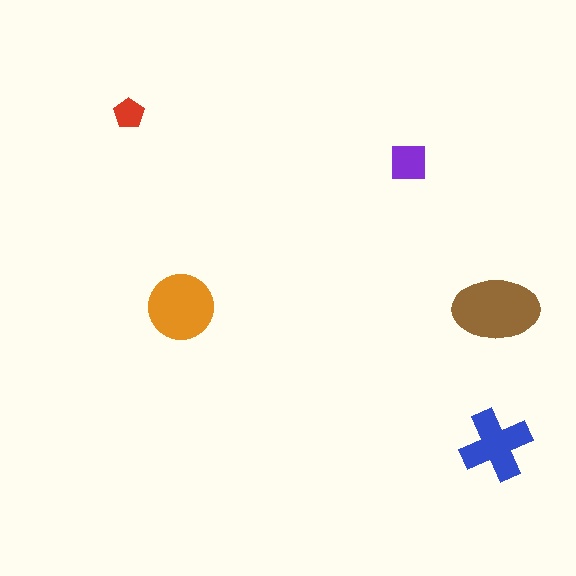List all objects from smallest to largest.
The red pentagon, the purple square, the blue cross, the orange circle, the brown ellipse.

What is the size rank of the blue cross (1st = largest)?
3rd.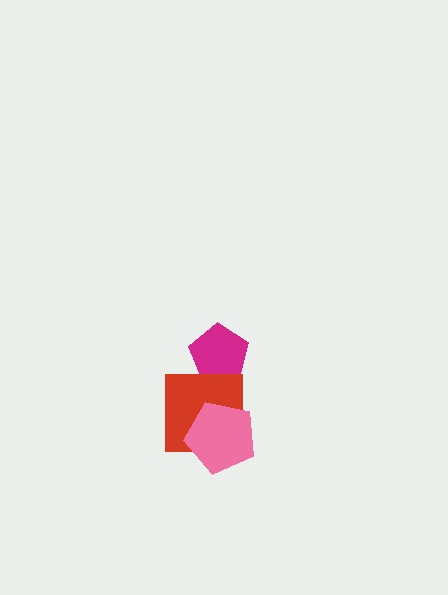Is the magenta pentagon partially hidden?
Yes, it is partially covered by another shape.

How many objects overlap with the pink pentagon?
1 object overlaps with the pink pentagon.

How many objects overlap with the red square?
2 objects overlap with the red square.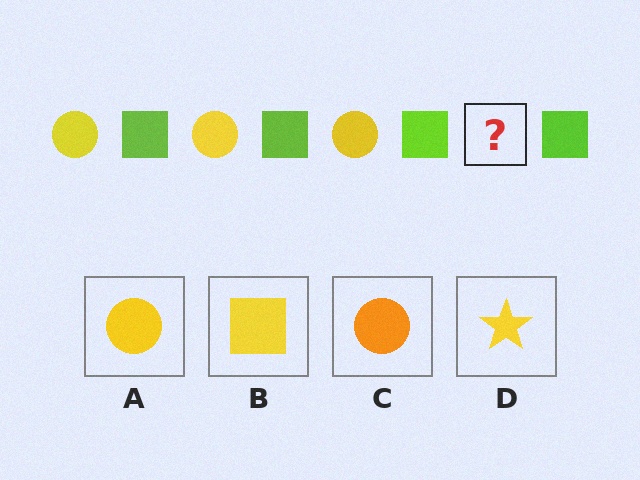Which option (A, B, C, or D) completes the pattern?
A.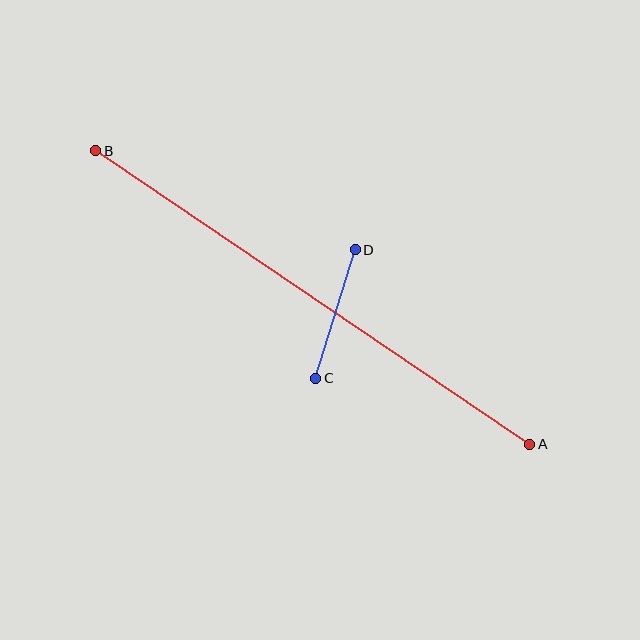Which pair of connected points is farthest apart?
Points A and B are farthest apart.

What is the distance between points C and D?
The distance is approximately 135 pixels.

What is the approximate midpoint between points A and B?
The midpoint is at approximately (313, 298) pixels.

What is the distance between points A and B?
The distance is approximately 524 pixels.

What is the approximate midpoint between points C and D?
The midpoint is at approximately (336, 314) pixels.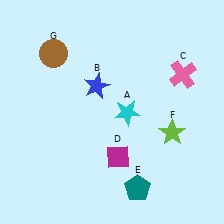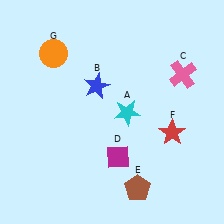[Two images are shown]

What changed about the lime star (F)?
In Image 1, F is lime. In Image 2, it changed to red.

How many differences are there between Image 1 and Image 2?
There are 3 differences between the two images.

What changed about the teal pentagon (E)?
In Image 1, E is teal. In Image 2, it changed to brown.